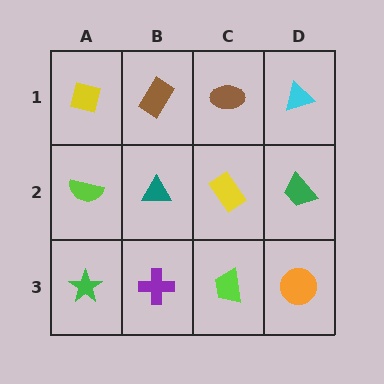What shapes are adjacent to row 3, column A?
A lime semicircle (row 2, column A), a purple cross (row 3, column B).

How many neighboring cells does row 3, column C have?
3.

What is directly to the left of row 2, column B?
A lime semicircle.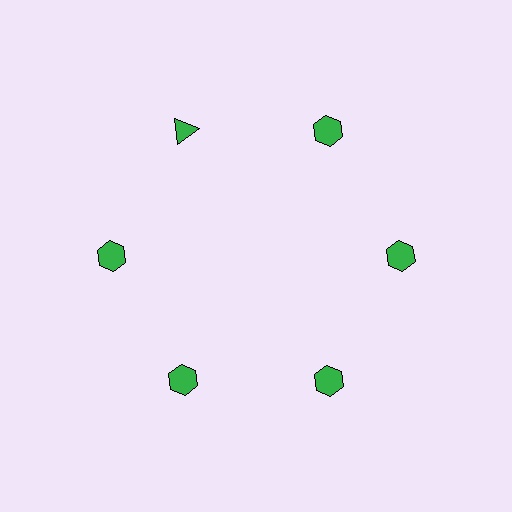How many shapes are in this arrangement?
There are 6 shapes arranged in a ring pattern.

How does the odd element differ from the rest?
It has a different shape: triangle instead of hexagon.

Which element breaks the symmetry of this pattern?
The green triangle at roughly the 11 o'clock position breaks the symmetry. All other shapes are green hexagons.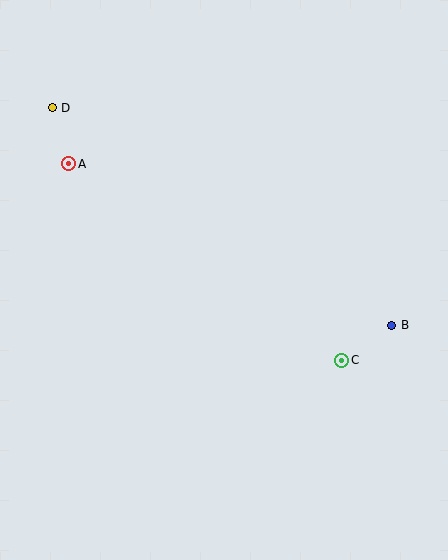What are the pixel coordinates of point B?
Point B is at (392, 325).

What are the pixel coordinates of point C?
Point C is at (342, 360).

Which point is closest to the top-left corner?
Point D is closest to the top-left corner.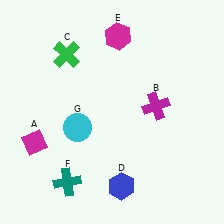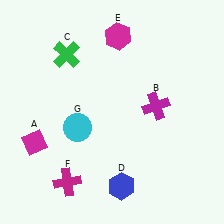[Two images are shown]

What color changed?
The cross (F) changed from teal in Image 1 to magenta in Image 2.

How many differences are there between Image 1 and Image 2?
There is 1 difference between the two images.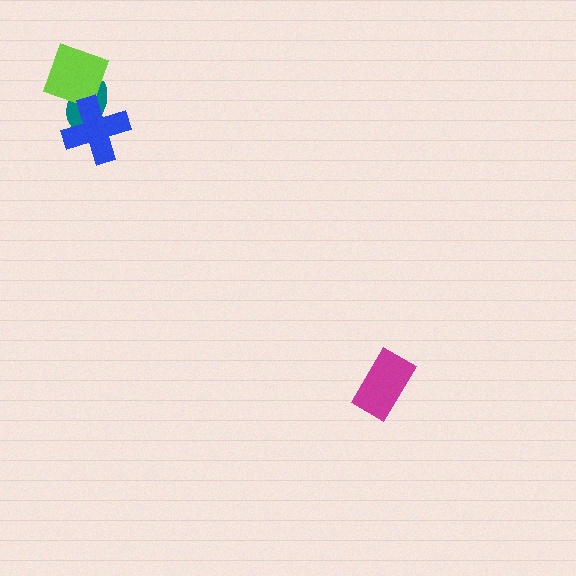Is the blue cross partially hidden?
No, no other shape covers it.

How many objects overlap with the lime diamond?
2 objects overlap with the lime diamond.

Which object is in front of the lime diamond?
The blue cross is in front of the lime diamond.